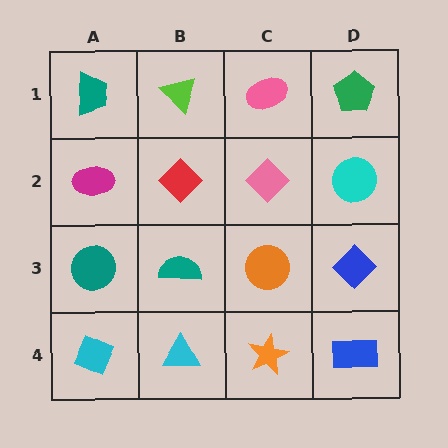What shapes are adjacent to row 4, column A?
A teal circle (row 3, column A), a cyan triangle (row 4, column B).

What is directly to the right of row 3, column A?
A teal semicircle.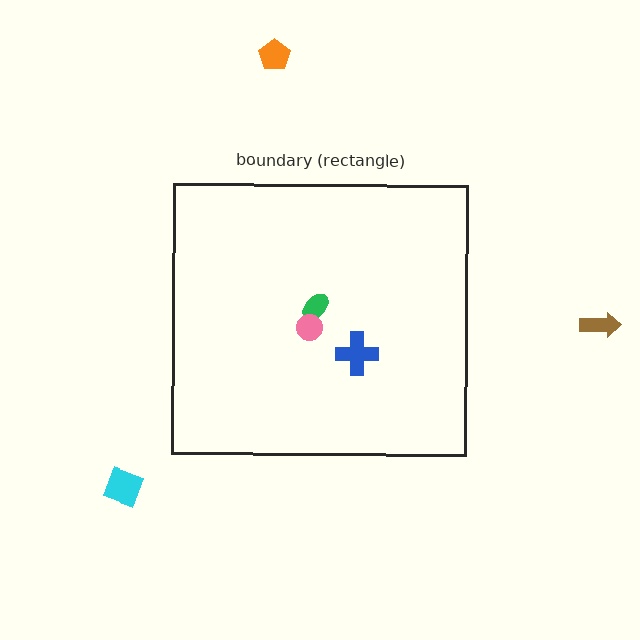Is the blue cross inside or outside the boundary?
Inside.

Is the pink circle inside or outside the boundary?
Inside.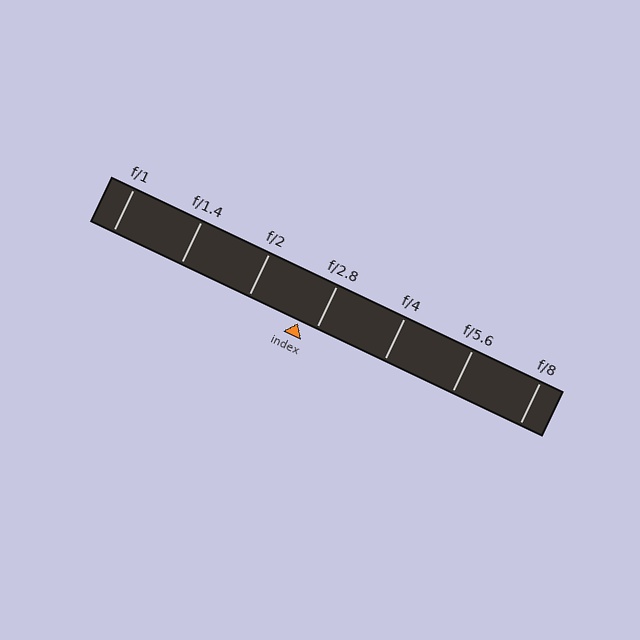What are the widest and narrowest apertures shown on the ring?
The widest aperture shown is f/1 and the narrowest is f/8.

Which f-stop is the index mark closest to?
The index mark is closest to f/2.8.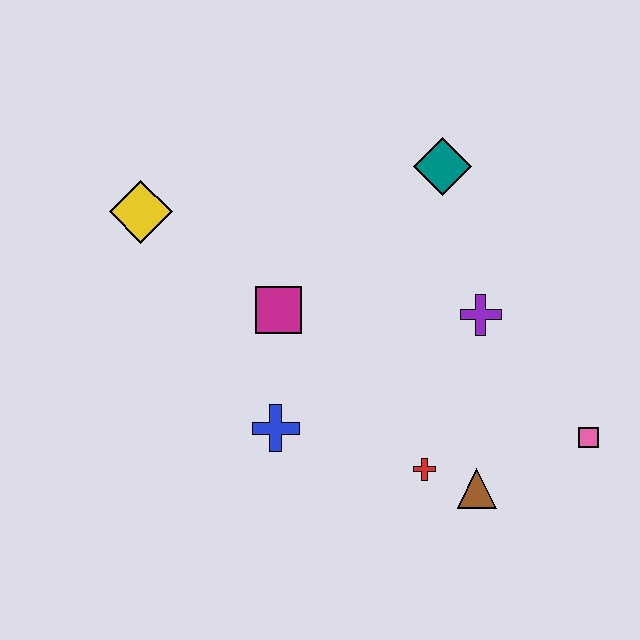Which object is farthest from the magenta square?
The pink square is farthest from the magenta square.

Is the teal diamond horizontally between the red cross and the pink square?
Yes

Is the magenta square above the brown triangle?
Yes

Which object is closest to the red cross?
The brown triangle is closest to the red cross.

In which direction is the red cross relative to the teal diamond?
The red cross is below the teal diamond.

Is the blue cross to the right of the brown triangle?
No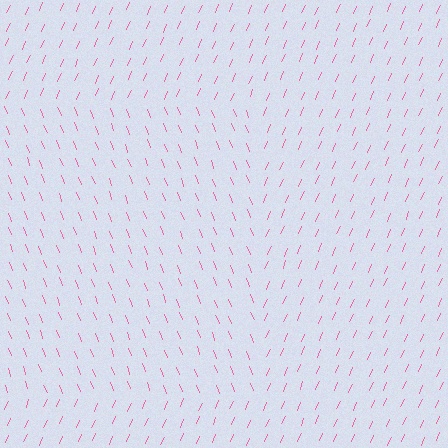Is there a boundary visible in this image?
Yes, there is a texture boundary formed by a change in line orientation.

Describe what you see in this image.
The image is filled with small pink line segments. A rectangle region in the image has lines oriented differently from the surrounding lines, creating a visible texture boundary.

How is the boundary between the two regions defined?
The boundary is defined purely by a change in line orientation (approximately 45 degrees difference). All lines are the same color and thickness.